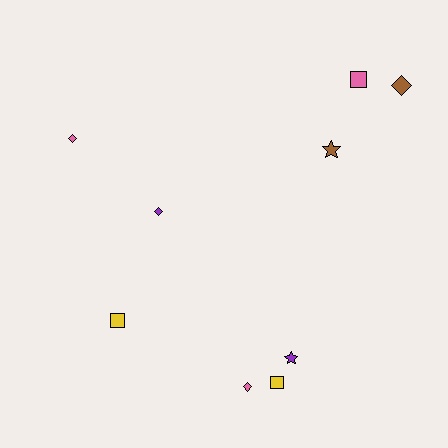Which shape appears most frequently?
Diamond, with 4 objects.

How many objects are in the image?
There are 9 objects.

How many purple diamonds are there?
There is 1 purple diamond.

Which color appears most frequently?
Pink, with 3 objects.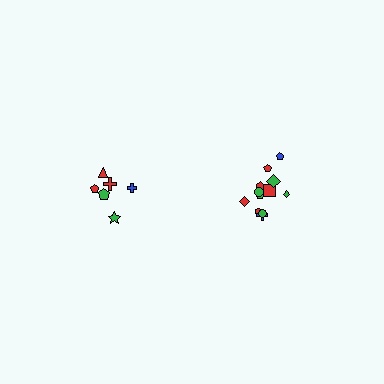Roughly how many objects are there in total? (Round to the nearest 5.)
Roughly 20 objects in total.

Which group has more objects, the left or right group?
The right group.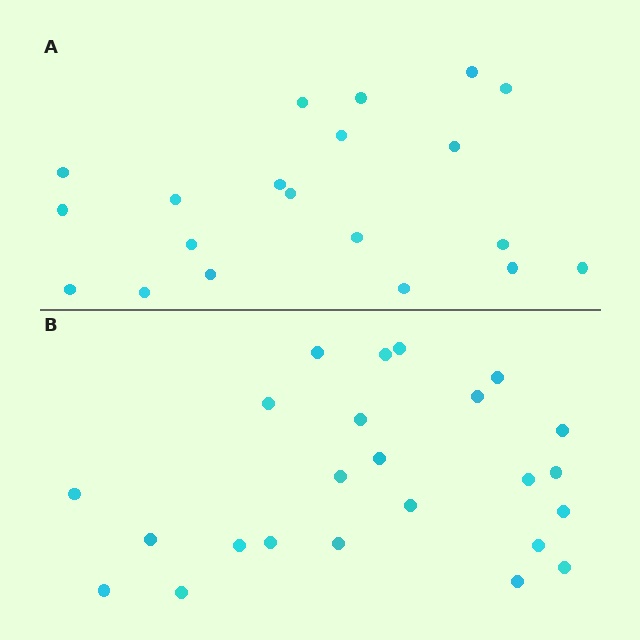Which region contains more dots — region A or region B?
Region B (the bottom region) has more dots.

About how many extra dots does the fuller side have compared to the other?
Region B has about 4 more dots than region A.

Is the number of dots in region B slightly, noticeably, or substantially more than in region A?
Region B has only slightly more — the two regions are fairly close. The ratio is roughly 1.2 to 1.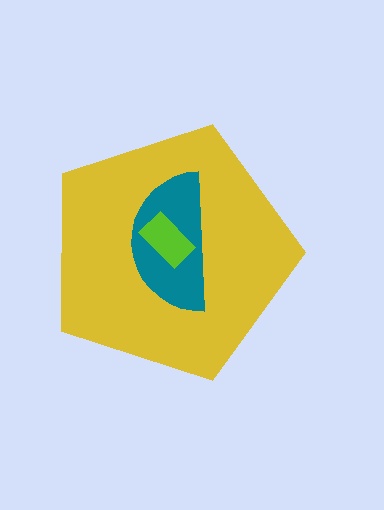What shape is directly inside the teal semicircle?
The lime rectangle.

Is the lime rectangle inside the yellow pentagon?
Yes.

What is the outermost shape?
The yellow pentagon.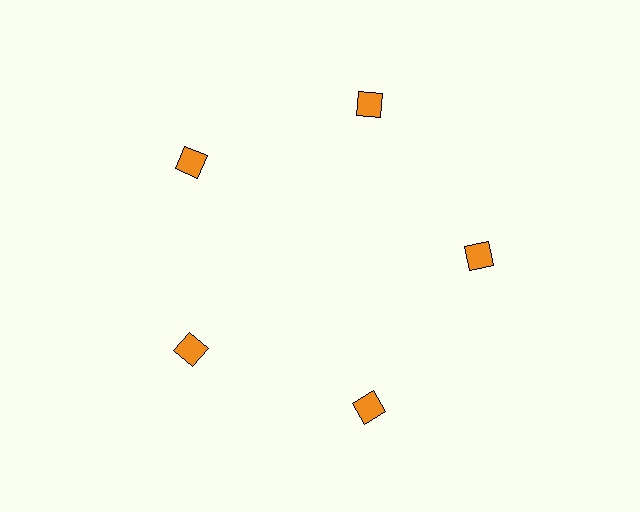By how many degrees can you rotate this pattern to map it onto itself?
The pattern maps onto itself every 72 degrees of rotation.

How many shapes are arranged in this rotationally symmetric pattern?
There are 5 shapes, arranged in 5 groups of 1.